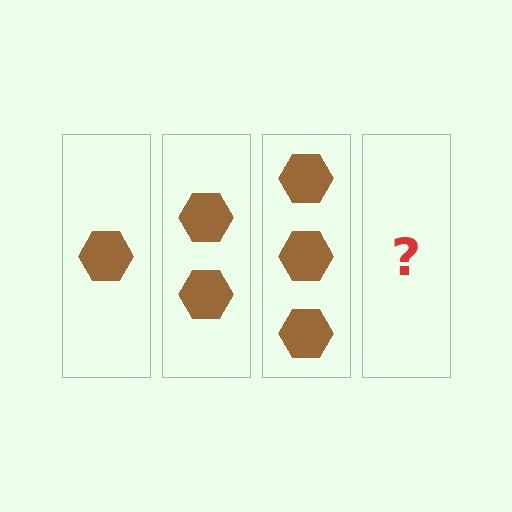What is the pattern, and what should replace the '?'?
The pattern is that each step adds one more hexagon. The '?' should be 4 hexagons.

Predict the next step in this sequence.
The next step is 4 hexagons.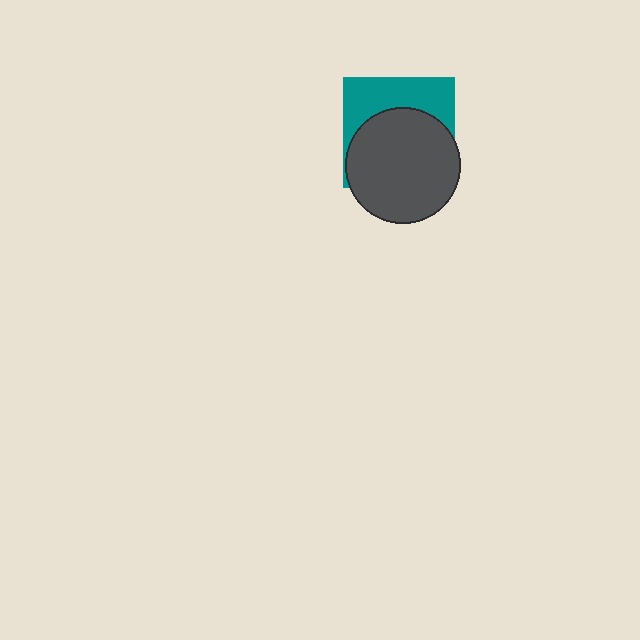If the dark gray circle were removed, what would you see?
You would see the complete teal square.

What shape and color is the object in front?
The object in front is a dark gray circle.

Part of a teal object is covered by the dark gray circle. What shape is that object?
It is a square.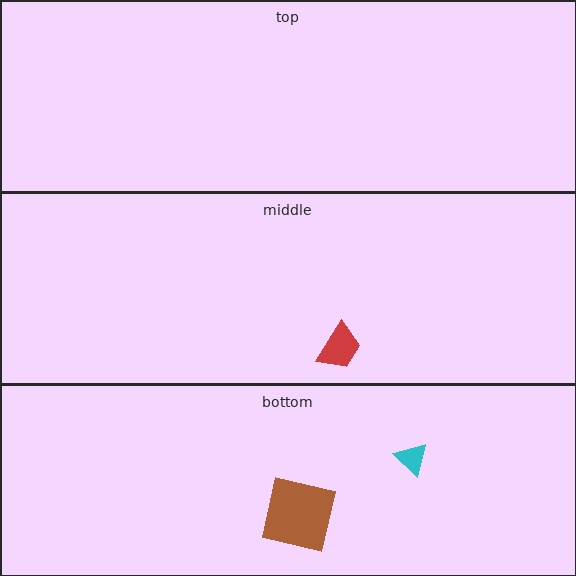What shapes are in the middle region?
The red trapezoid.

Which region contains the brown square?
The bottom region.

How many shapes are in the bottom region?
2.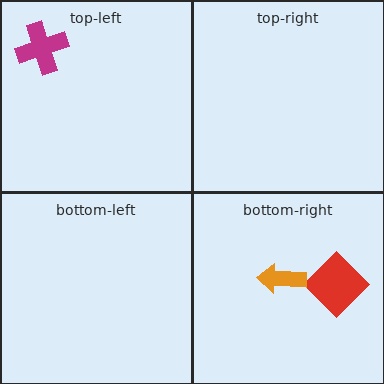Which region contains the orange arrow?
The bottom-right region.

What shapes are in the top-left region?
The magenta cross.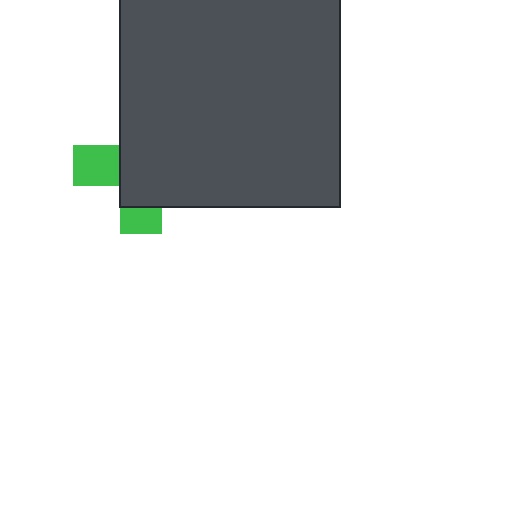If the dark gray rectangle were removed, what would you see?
You would see the complete green cross.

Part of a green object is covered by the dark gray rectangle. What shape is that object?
It is a cross.